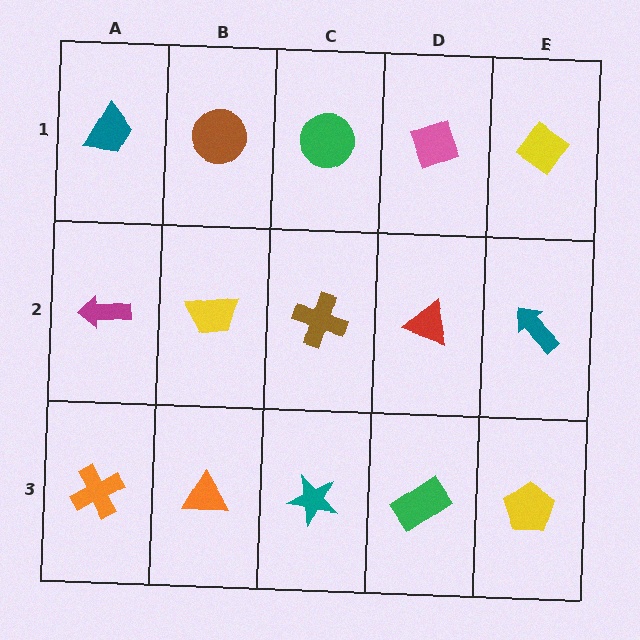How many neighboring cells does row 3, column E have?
2.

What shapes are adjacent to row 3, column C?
A brown cross (row 2, column C), an orange triangle (row 3, column B), a green rectangle (row 3, column D).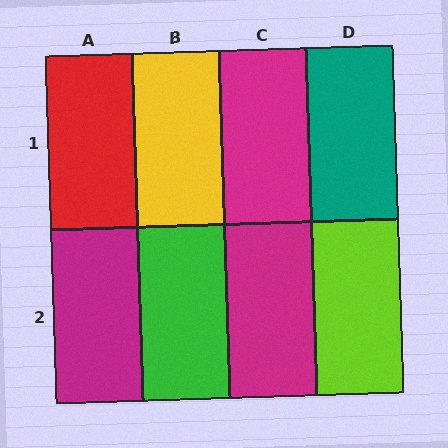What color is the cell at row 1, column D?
Teal.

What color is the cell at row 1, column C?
Magenta.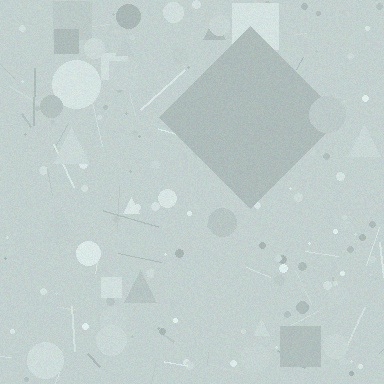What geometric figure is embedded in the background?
A diamond is embedded in the background.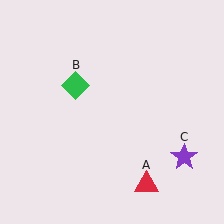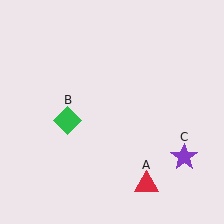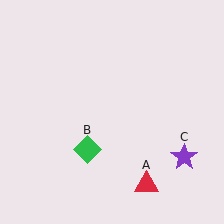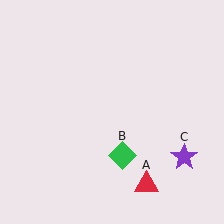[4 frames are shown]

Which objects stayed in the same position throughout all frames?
Red triangle (object A) and purple star (object C) remained stationary.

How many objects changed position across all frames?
1 object changed position: green diamond (object B).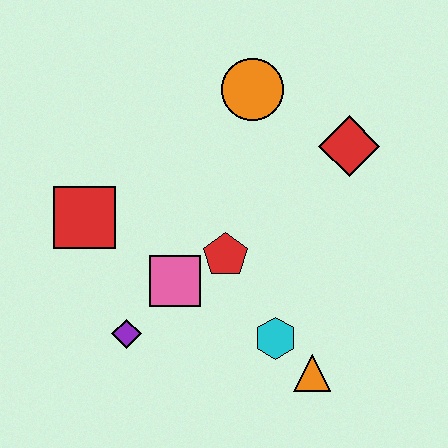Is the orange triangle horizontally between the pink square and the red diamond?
Yes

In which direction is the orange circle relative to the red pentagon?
The orange circle is above the red pentagon.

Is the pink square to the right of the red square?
Yes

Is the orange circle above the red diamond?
Yes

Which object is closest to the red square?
The pink square is closest to the red square.